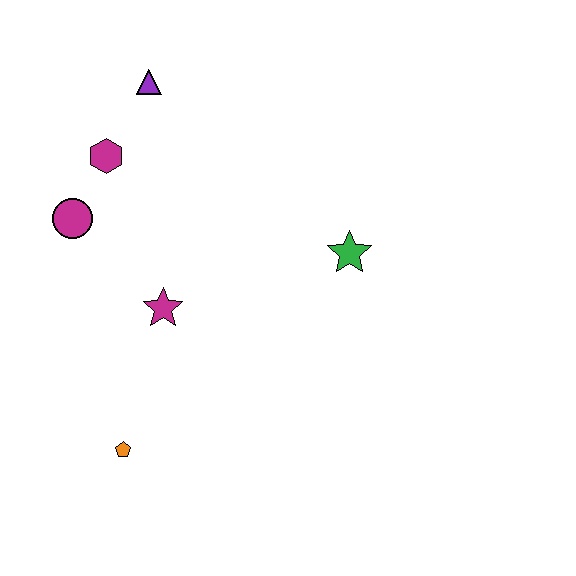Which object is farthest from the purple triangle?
The orange pentagon is farthest from the purple triangle.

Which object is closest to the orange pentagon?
The magenta star is closest to the orange pentagon.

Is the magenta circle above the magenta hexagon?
No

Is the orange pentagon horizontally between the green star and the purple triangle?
No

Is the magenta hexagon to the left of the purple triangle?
Yes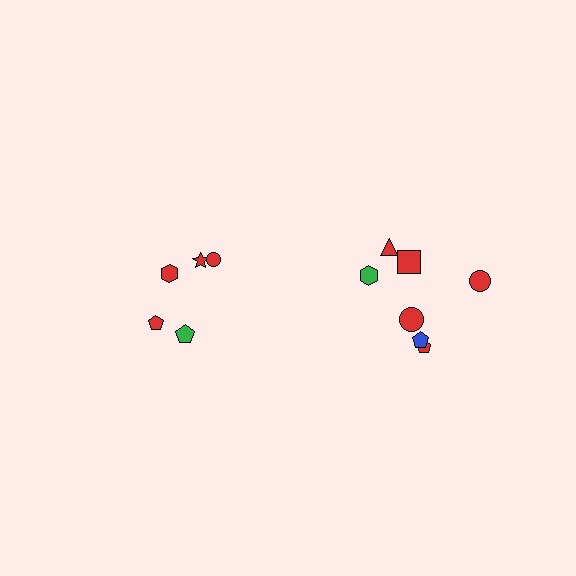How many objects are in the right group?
There are 7 objects.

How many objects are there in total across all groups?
There are 12 objects.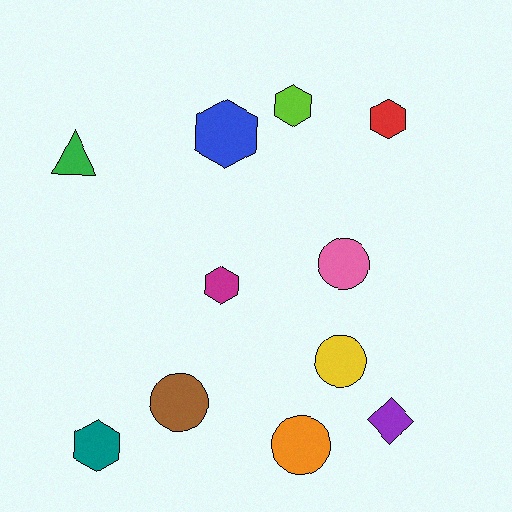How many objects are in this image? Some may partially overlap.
There are 11 objects.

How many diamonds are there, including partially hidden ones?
There is 1 diamond.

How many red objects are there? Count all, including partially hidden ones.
There is 1 red object.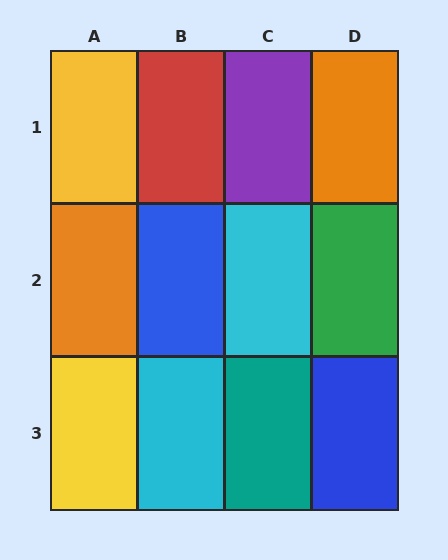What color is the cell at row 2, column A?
Orange.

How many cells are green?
1 cell is green.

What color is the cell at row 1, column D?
Orange.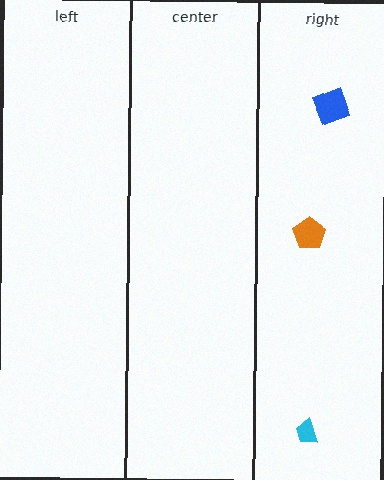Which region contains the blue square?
The right region.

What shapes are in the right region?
The cyan trapezoid, the orange pentagon, the blue square.